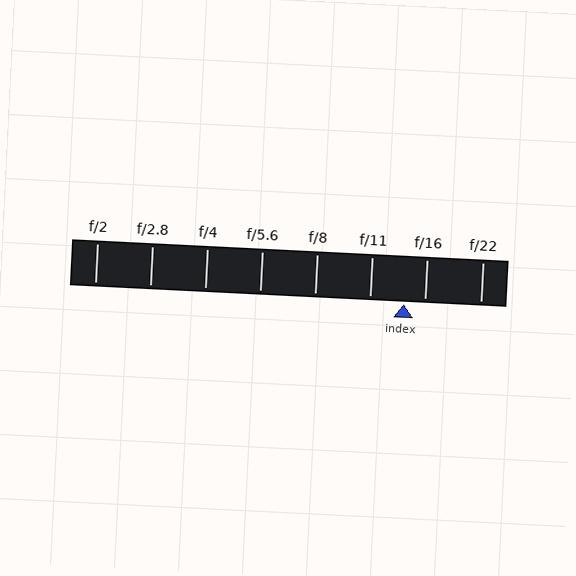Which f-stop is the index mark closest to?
The index mark is closest to f/16.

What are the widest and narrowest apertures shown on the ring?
The widest aperture shown is f/2 and the narrowest is f/22.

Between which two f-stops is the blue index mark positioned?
The index mark is between f/11 and f/16.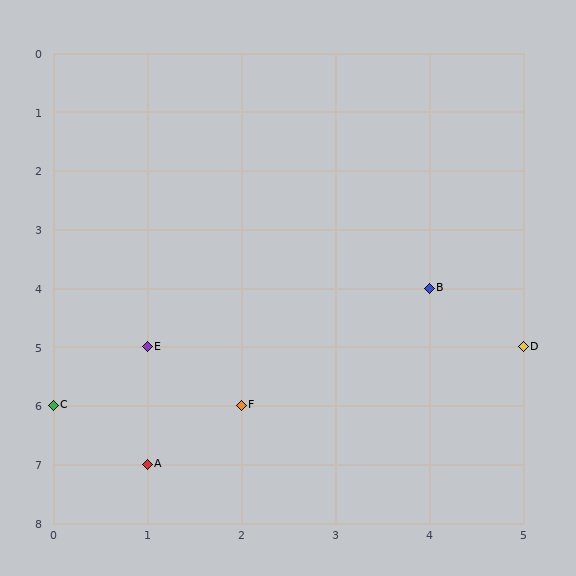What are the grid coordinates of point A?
Point A is at grid coordinates (1, 7).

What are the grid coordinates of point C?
Point C is at grid coordinates (0, 6).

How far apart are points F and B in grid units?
Points F and B are 2 columns and 2 rows apart (about 2.8 grid units diagonally).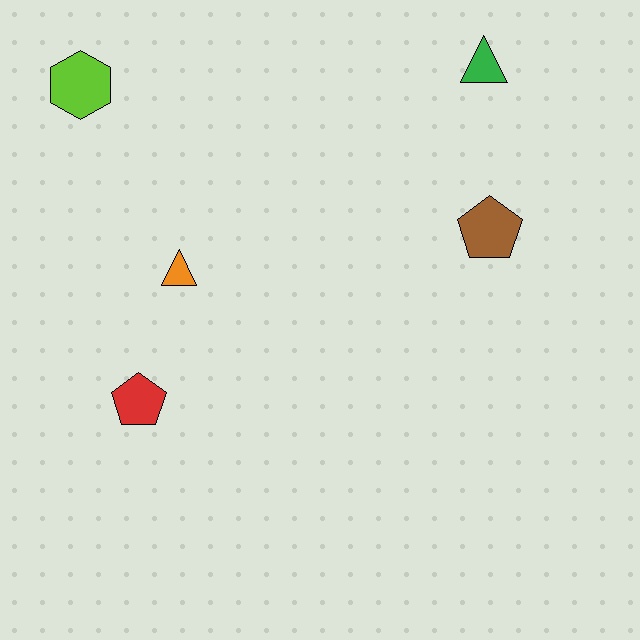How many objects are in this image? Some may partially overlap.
There are 5 objects.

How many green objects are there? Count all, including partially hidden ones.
There is 1 green object.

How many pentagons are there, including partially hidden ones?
There are 2 pentagons.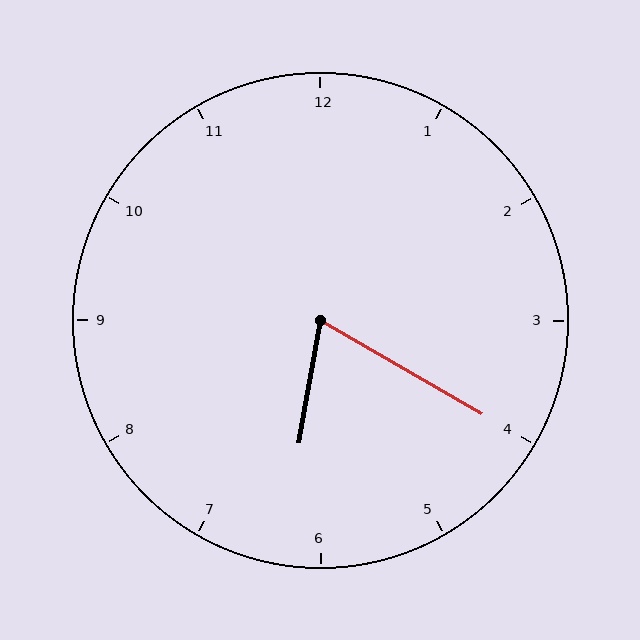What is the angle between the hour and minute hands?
Approximately 70 degrees.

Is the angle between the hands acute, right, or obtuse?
It is acute.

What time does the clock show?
6:20.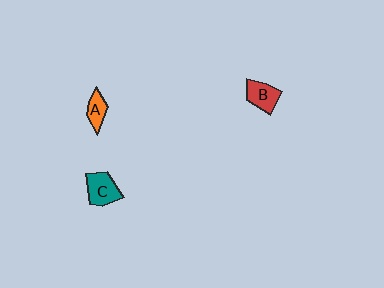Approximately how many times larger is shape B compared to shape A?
Approximately 1.4 times.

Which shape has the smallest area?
Shape A (orange).